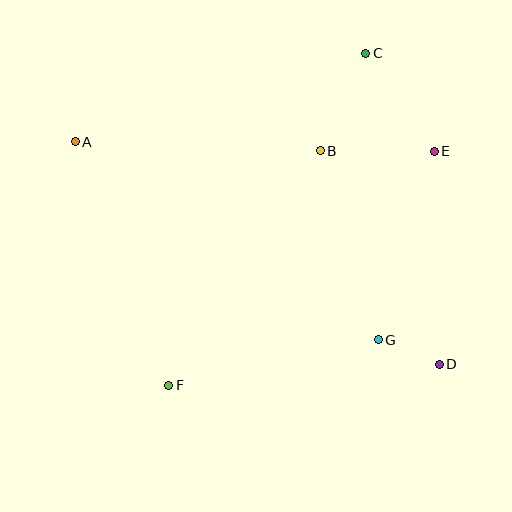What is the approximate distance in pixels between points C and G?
The distance between C and G is approximately 286 pixels.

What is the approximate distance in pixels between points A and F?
The distance between A and F is approximately 261 pixels.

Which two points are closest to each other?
Points D and G are closest to each other.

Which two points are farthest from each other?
Points A and D are farthest from each other.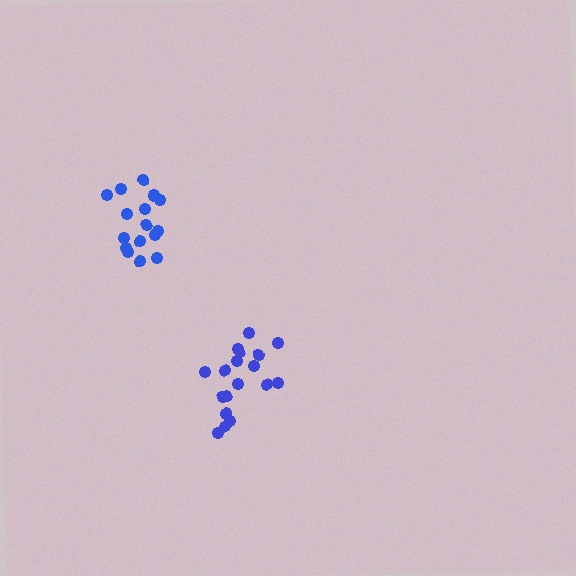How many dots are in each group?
Group 1: 18 dots, Group 2: 16 dots (34 total).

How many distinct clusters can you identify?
There are 2 distinct clusters.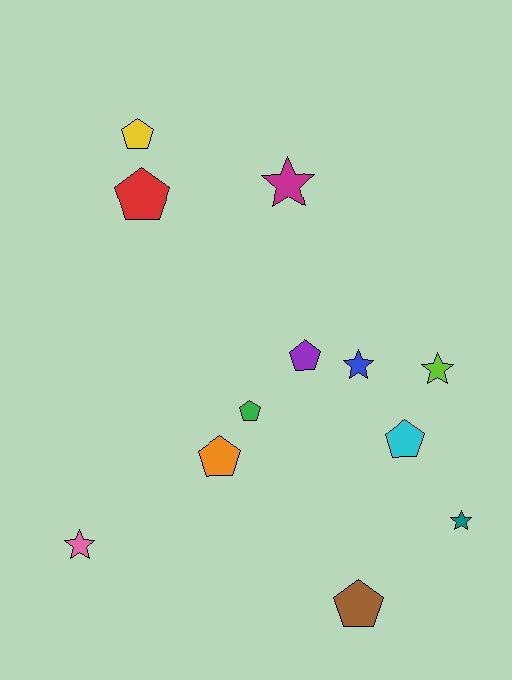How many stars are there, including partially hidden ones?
There are 5 stars.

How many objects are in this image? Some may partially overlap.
There are 12 objects.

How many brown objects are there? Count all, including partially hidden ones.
There is 1 brown object.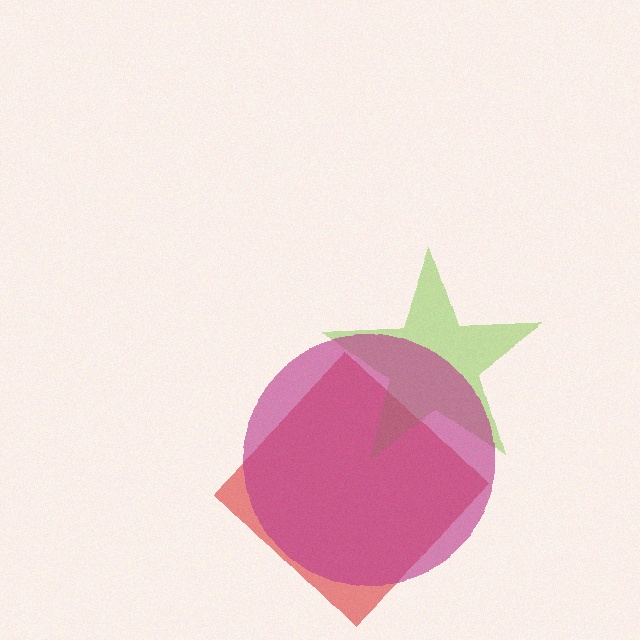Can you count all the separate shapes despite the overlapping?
Yes, there are 3 separate shapes.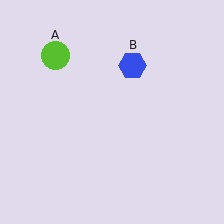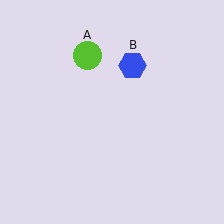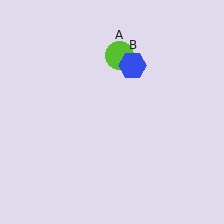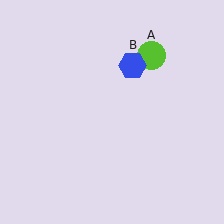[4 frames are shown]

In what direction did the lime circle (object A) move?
The lime circle (object A) moved right.